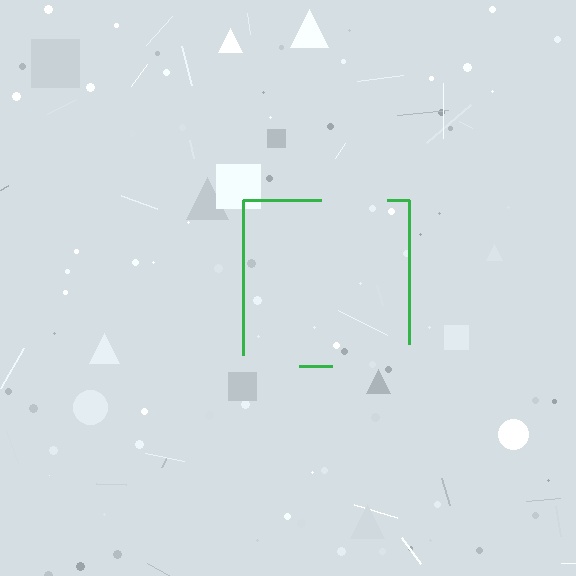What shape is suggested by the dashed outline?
The dashed outline suggests a square.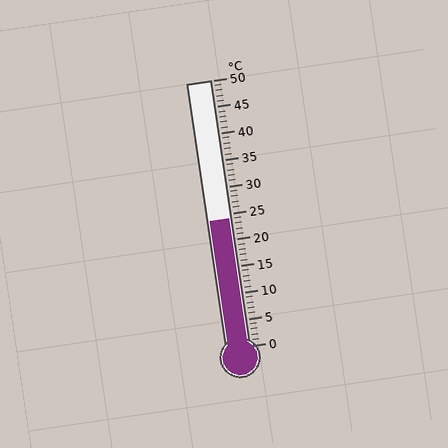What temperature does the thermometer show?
The thermometer shows approximately 24°C.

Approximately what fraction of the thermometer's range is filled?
The thermometer is filled to approximately 50% of its range.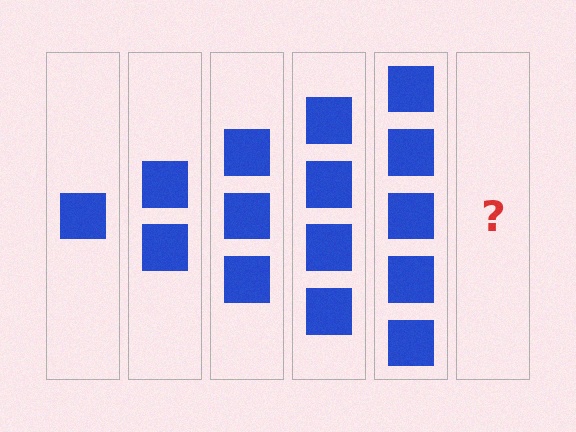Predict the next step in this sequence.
The next step is 6 squares.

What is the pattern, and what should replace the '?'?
The pattern is that each step adds one more square. The '?' should be 6 squares.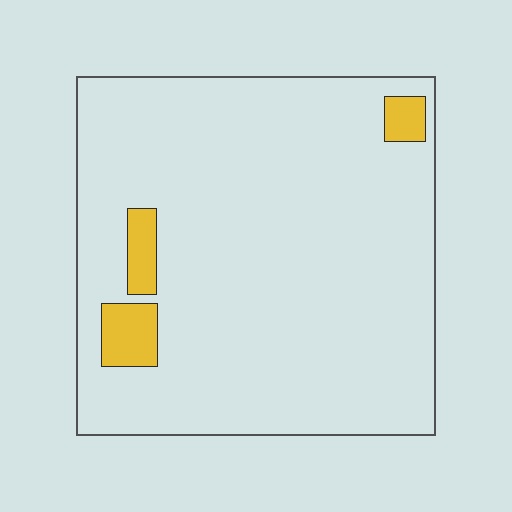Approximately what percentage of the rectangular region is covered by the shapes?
Approximately 5%.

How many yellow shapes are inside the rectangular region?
3.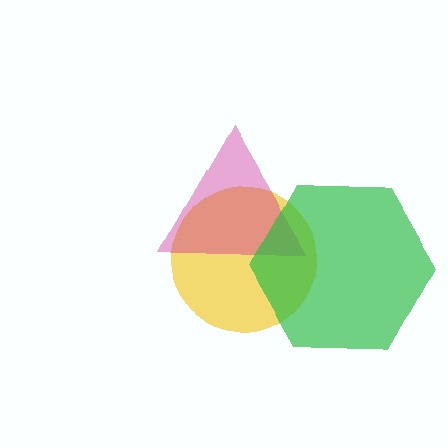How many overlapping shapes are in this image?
There are 3 overlapping shapes in the image.